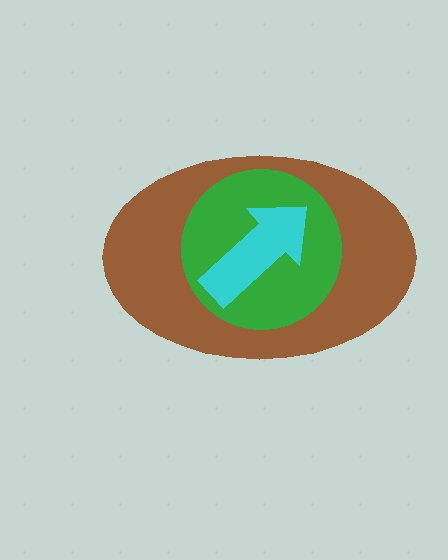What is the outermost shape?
The brown ellipse.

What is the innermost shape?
The cyan arrow.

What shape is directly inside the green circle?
The cyan arrow.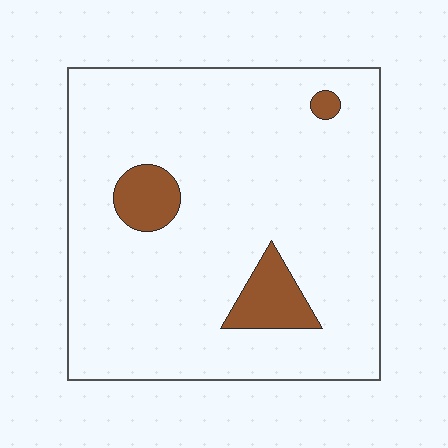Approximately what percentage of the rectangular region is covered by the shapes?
Approximately 10%.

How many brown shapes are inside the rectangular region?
3.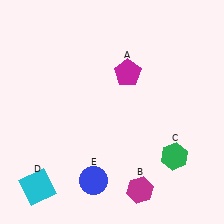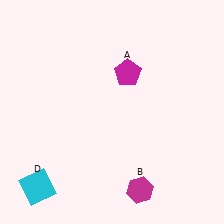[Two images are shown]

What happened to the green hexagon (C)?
The green hexagon (C) was removed in Image 2. It was in the bottom-right area of Image 1.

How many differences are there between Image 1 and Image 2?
There are 2 differences between the two images.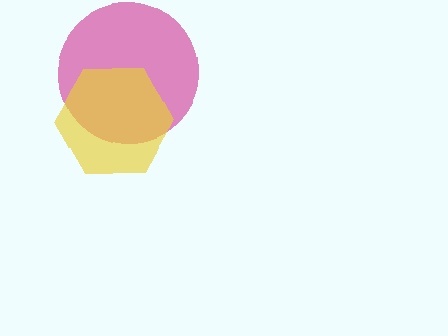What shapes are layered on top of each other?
The layered shapes are: a magenta circle, a yellow hexagon.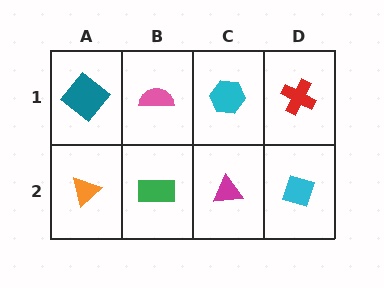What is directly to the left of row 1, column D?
A cyan hexagon.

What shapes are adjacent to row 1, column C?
A magenta triangle (row 2, column C), a pink semicircle (row 1, column B), a red cross (row 1, column D).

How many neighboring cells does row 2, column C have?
3.